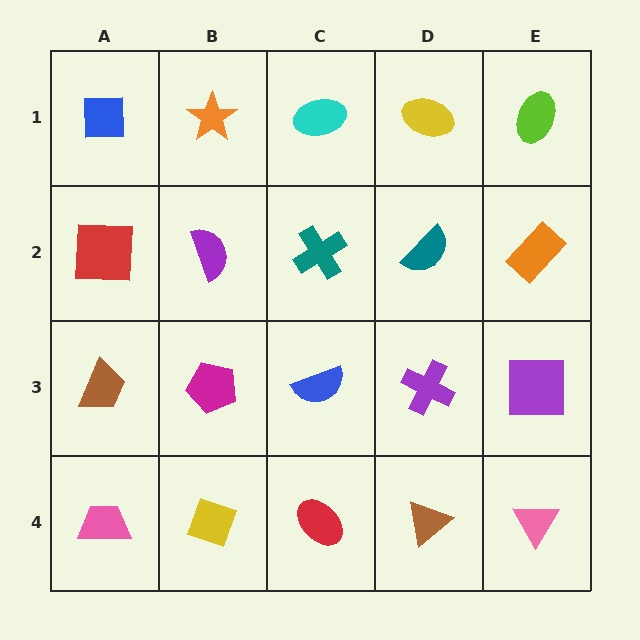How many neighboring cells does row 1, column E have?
2.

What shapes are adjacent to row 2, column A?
A blue square (row 1, column A), a brown trapezoid (row 3, column A), a purple semicircle (row 2, column B).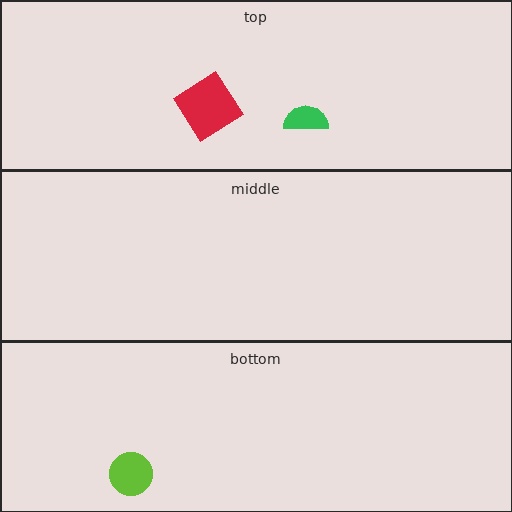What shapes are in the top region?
The green semicircle, the red diamond.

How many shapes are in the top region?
2.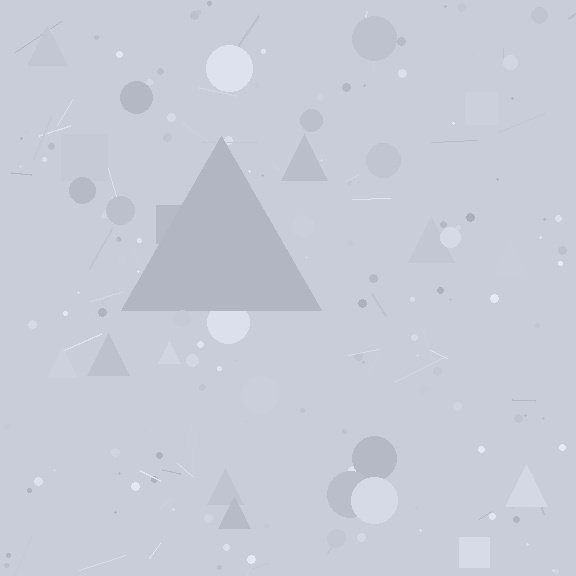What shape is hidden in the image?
A triangle is hidden in the image.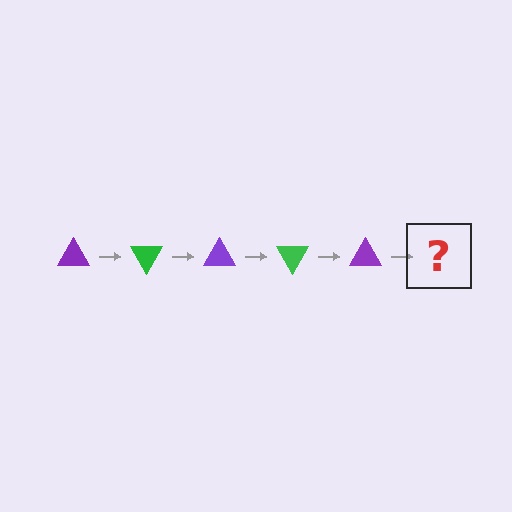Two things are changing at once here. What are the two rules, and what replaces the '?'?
The two rules are that it rotates 60 degrees each step and the color cycles through purple and green. The '?' should be a green triangle, rotated 300 degrees from the start.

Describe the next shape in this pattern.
It should be a green triangle, rotated 300 degrees from the start.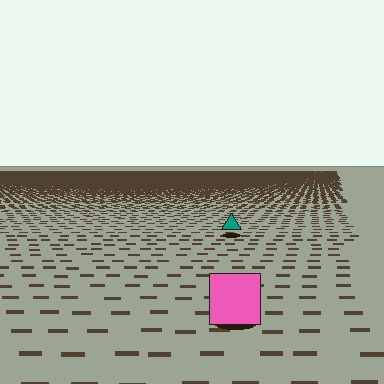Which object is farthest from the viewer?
The teal triangle is farthest from the viewer. It appears smaller and the ground texture around it is denser.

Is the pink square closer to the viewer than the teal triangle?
Yes. The pink square is closer — you can tell from the texture gradient: the ground texture is coarser near it.